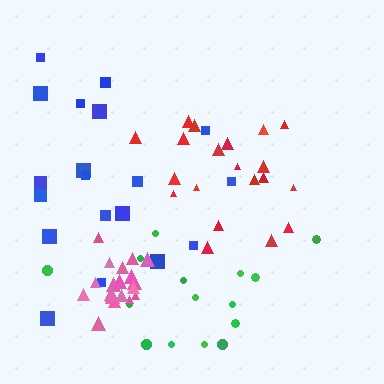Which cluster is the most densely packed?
Pink.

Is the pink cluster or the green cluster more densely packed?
Pink.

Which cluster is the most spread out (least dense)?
Green.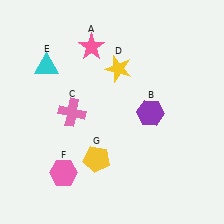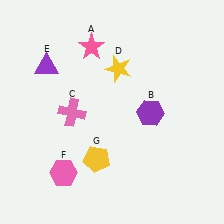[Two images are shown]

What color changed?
The triangle (E) changed from cyan in Image 1 to purple in Image 2.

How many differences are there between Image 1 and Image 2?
There is 1 difference between the two images.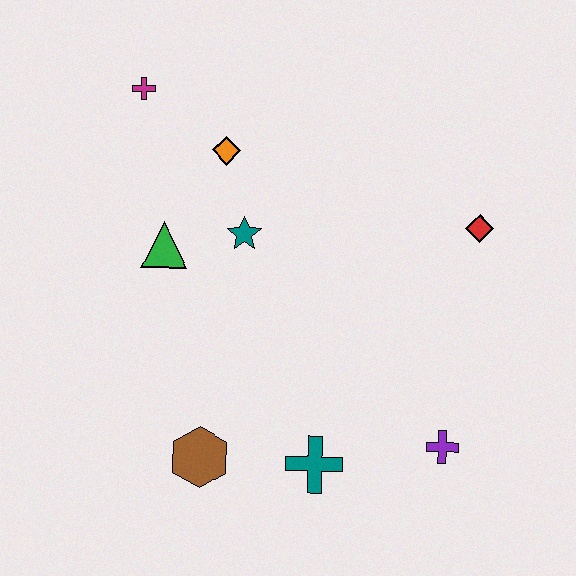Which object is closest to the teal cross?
The brown hexagon is closest to the teal cross.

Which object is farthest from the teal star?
The purple cross is farthest from the teal star.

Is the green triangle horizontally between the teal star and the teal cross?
No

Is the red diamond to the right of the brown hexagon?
Yes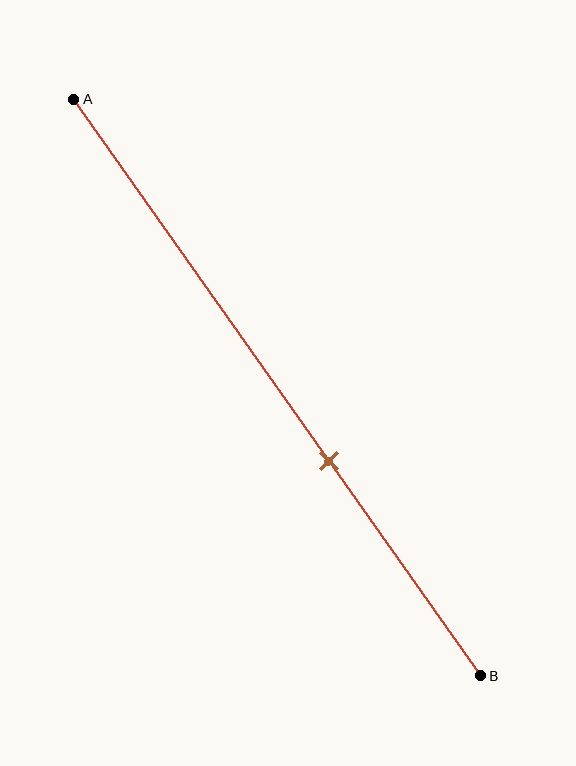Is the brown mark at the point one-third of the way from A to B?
No, the mark is at about 65% from A, not at the 33% one-third point.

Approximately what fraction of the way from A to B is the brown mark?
The brown mark is approximately 65% of the way from A to B.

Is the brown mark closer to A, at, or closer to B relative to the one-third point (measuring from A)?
The brown mark is closer to point B than the one-third point of segment AB.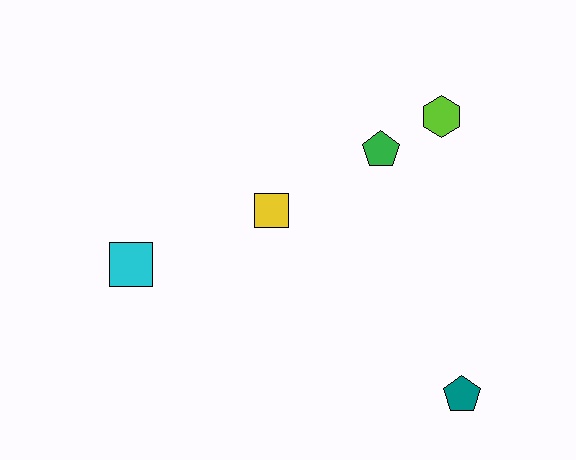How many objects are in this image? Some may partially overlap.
There are 5 objects.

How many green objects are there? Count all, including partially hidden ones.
There is 1 green object.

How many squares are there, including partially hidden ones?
There are 2 squares.